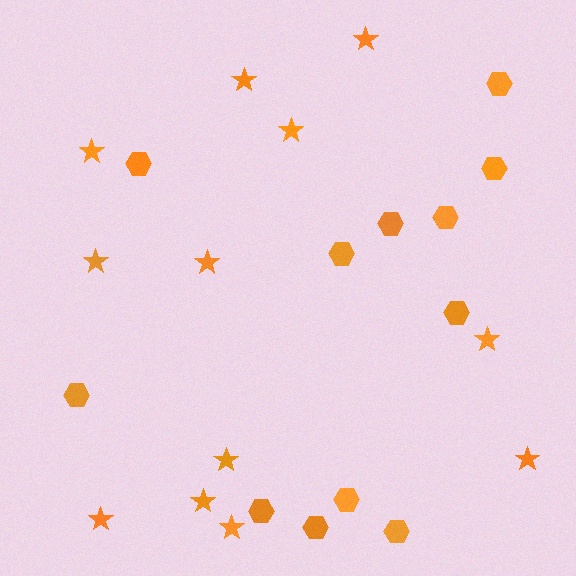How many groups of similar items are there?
There are 2 groups: one group of stars (12) and one group of hexagons (12).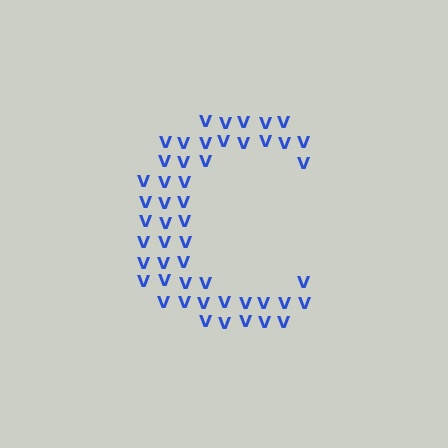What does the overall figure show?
The overall figure shows the letter C.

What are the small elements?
The small elements are letter V's.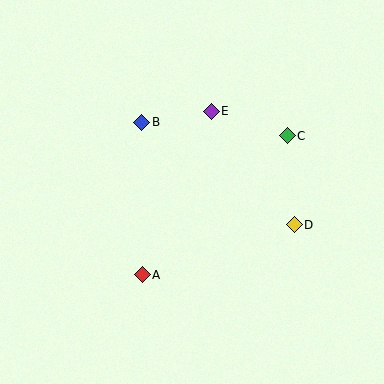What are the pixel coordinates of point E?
Point E is at (211, 111).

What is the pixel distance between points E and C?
The distance between E and C is 80 pixels.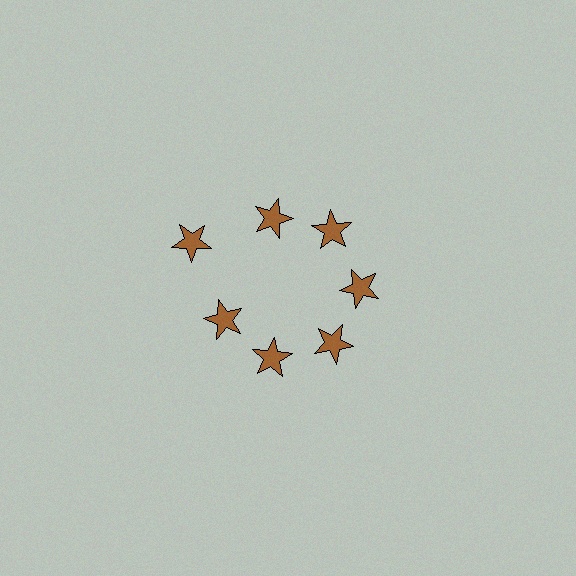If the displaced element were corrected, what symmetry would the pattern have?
It would have 7-fold rotational symmetry — the pattern would map onto itself every 51 degrees.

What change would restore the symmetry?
The symmetry would be restored by moving it inward, back onto the ring so that all 7 stars sit at equal angles and equal distance from the center.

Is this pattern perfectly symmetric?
No. The 7 brown stars are arranged in a ring, but one element near the 10 o'clock position is pushed outward from the center, breaking the 7-fold rotational symmetry.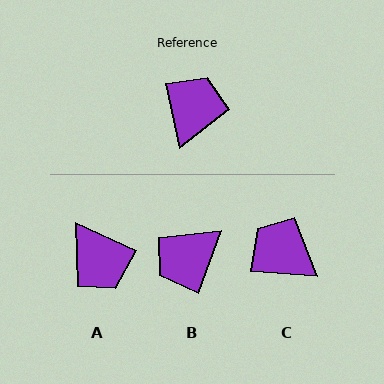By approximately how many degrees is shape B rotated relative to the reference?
Approximately 147 degrees counter-clockwise.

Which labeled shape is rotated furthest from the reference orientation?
B, about 147 degrees away.